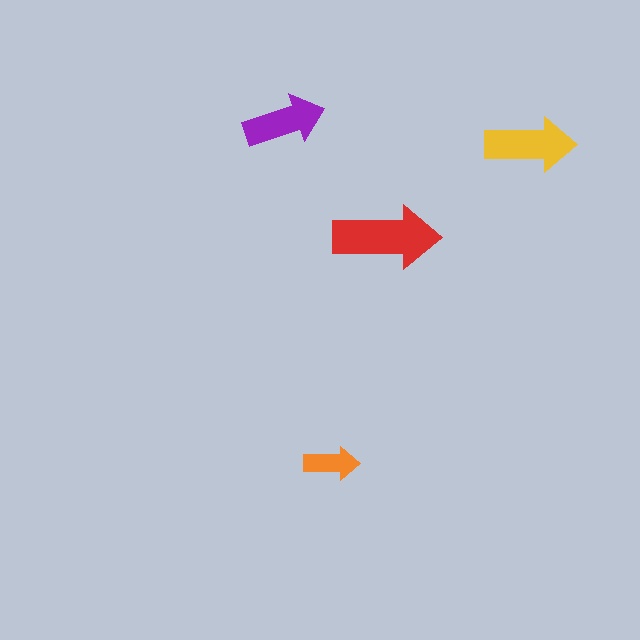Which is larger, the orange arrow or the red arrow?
The red one.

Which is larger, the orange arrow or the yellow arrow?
The yellow one.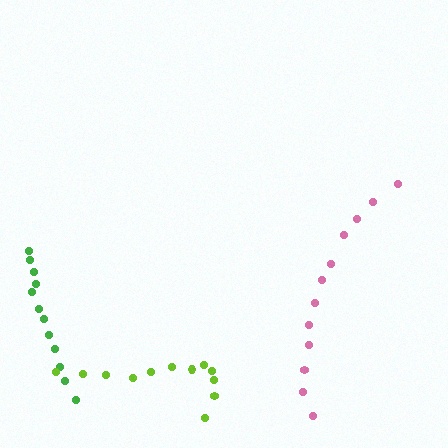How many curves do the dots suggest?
There are 3 distinct paths.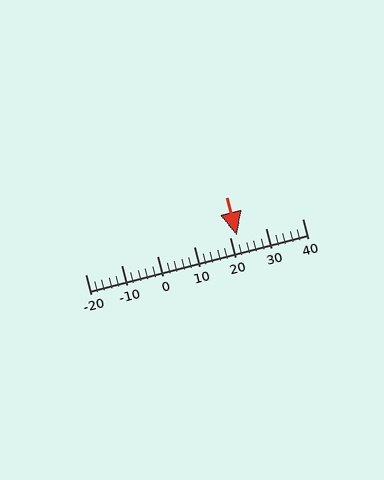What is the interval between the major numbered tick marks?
The major tick marks are spaced 10 units apart.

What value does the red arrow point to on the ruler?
The red arrow points to approximately 22.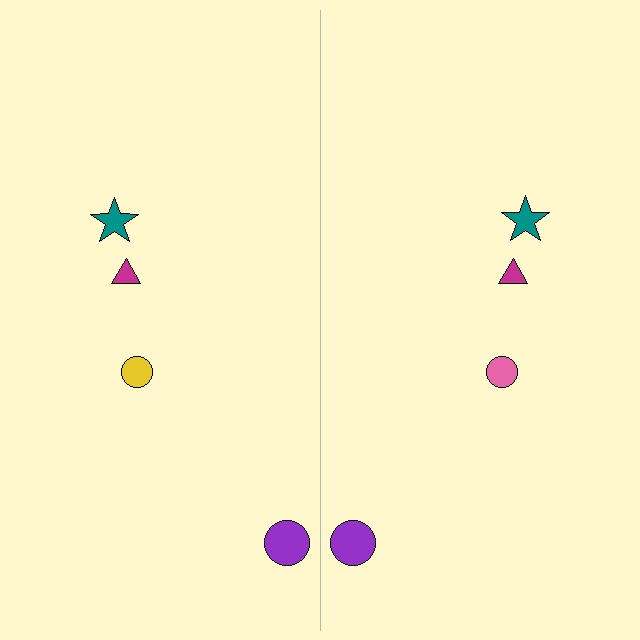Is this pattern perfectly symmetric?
No, the pattern is not perfectly symmetric. The pink circle on the right side breaks the symmetry — its mirror counterpart is yellow.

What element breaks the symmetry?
The pink circle on the right side breaks the symmetry — its mirror counterpart is yellow.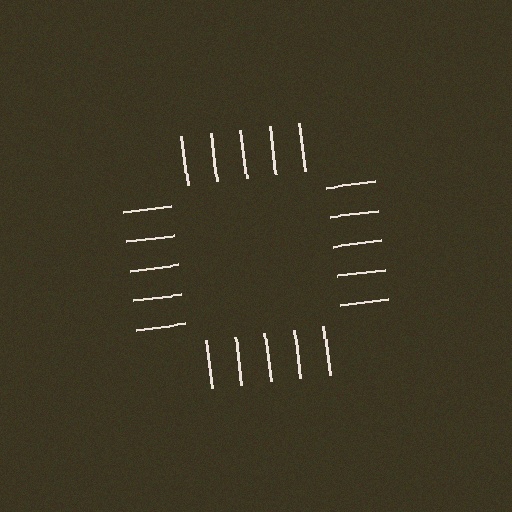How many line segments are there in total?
20 — 5 along each of the 4 edges.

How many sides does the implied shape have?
4 sides — the line-ends trace a square.